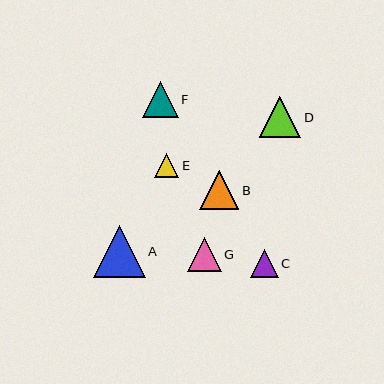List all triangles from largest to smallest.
From largest to smallest: A, D, B, F, G, C, E.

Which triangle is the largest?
Triangle A is the largest with a size of approximately 52 pixels.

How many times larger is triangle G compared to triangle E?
Triangle G is approximately 1.4 times the size of triangle E.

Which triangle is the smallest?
Triangle E is the smallest with a size of approximately 24 pixels.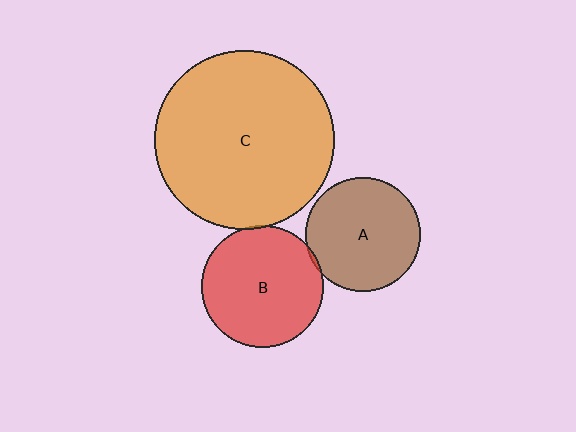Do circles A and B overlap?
Yes.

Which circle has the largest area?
Circle C (orange).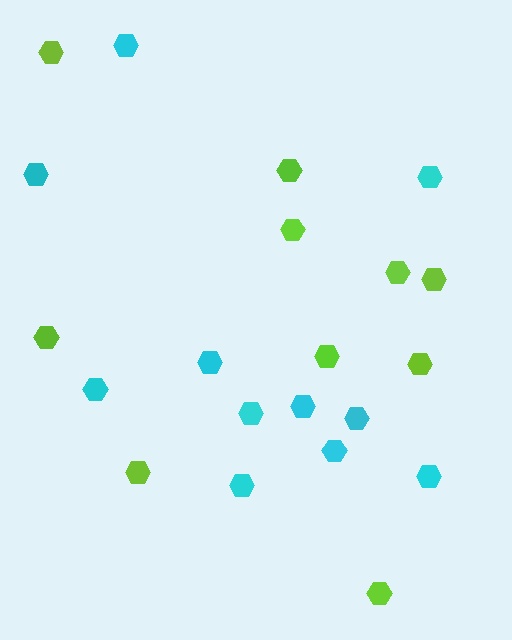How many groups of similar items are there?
There are 2 groups: one group of lime hexagons (10) and one group of cyan hexagons (11).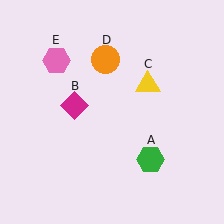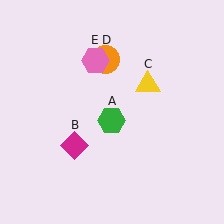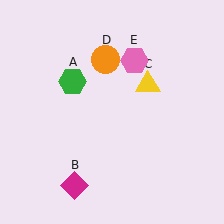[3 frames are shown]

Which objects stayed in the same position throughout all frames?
Yellow triangle (object C) and orange circle (object D) remained stationary.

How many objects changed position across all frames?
3 objects changed position: green hexagon (object A), magenta diamond (object B), pink hexagon (object E).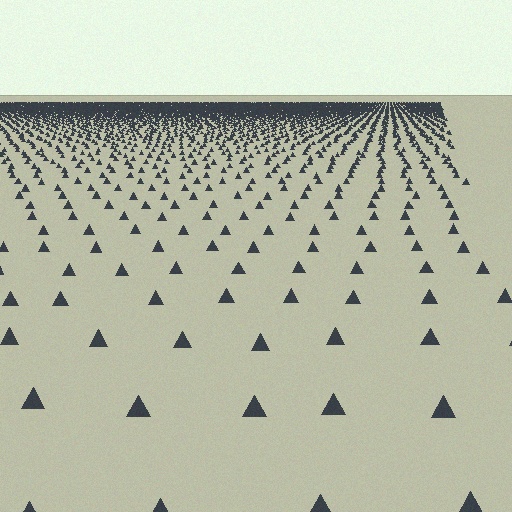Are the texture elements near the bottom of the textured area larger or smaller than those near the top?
Larger. Near the bottom, elements are closer to the viewer and appear at a bigger on-screen size.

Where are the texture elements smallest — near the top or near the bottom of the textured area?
Near the top.